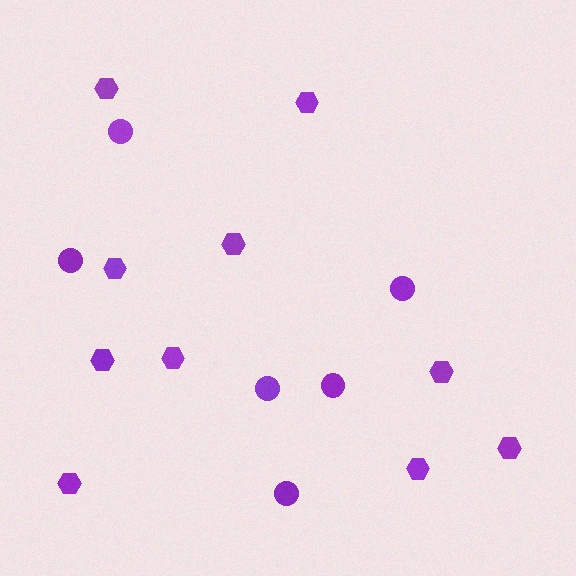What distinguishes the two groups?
There are 2 groups: one group of circles (6) and one group of hexagons (10).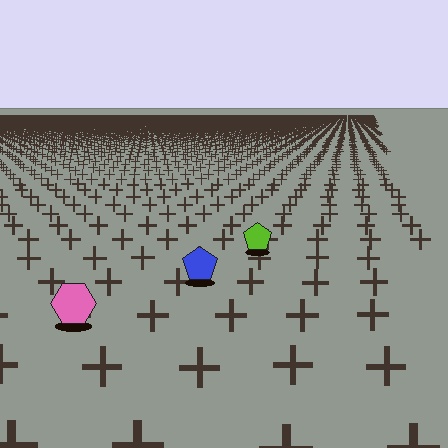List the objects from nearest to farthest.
From nearest to farthest: the pink hexagon, the blue pentagon, the lime pentagon.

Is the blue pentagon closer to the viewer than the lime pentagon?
Yes. The blue pentagon is closer — you can tell from the texture gradient: the ground texture is coarser near it.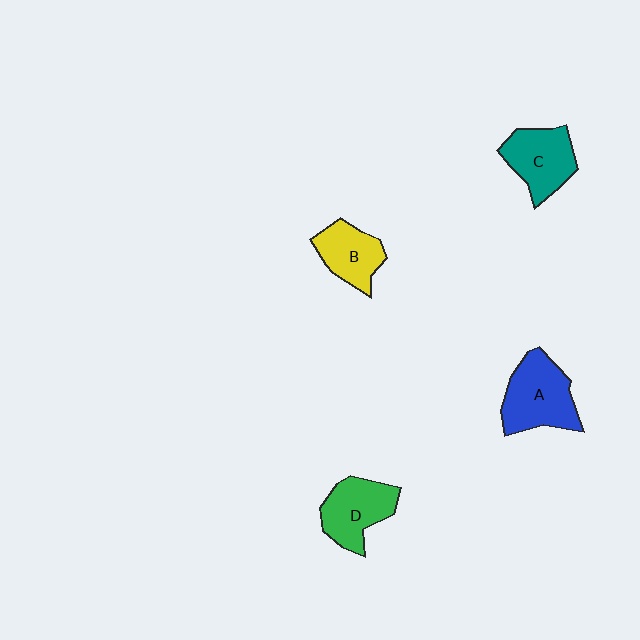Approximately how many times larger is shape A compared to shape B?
Approximately 1.4 times.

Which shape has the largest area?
Shape A (blue).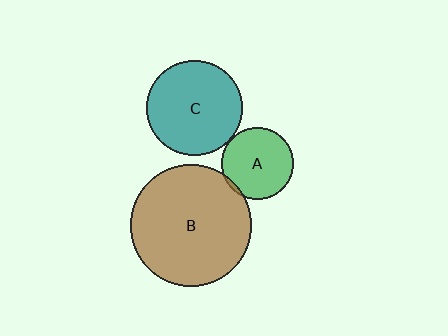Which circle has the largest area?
Circle B (brown).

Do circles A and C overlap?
Yes.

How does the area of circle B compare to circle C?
Approximately 1.6 times.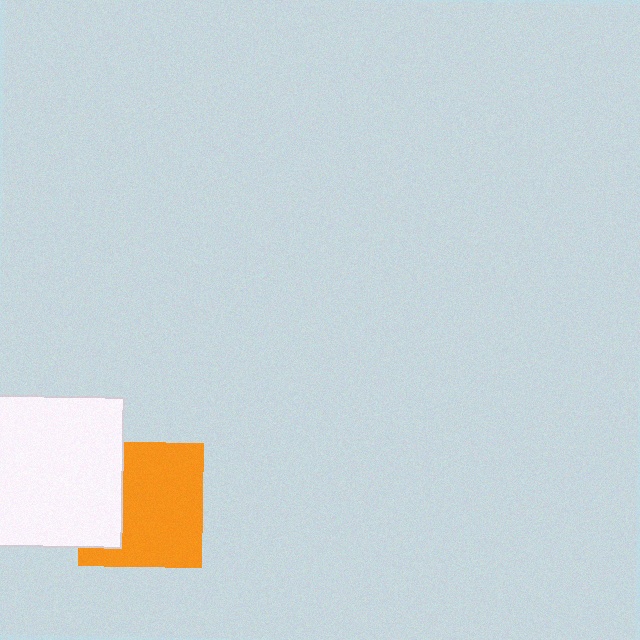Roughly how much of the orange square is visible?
Most of it is visible (roughly 70%).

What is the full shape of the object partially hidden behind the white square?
The partially hidden object is an orange square.